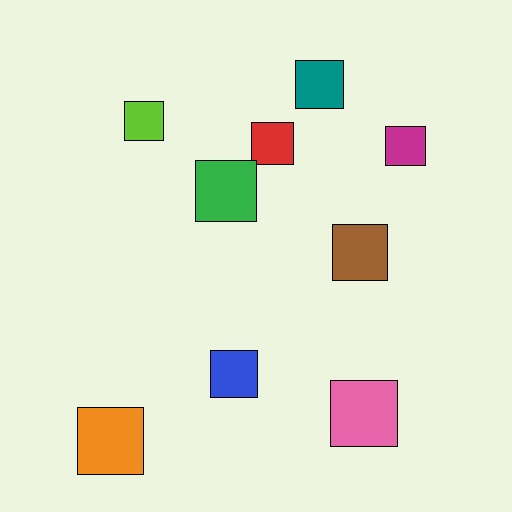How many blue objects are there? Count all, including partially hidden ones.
There is 1 blue object.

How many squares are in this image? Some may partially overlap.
There are 9 squares.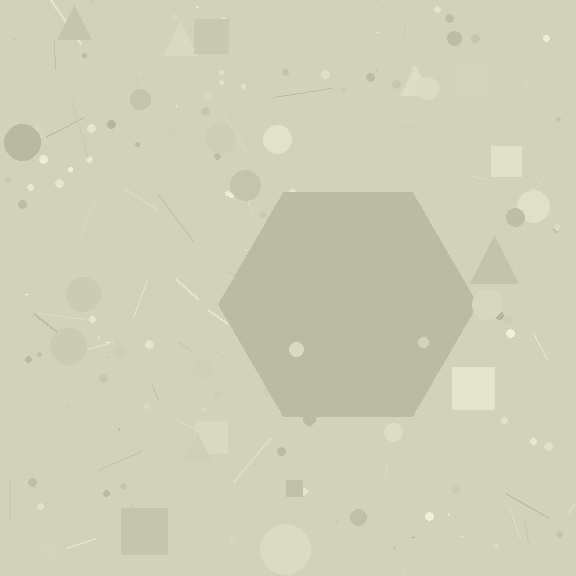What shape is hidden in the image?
A hexagon is hidden in the image.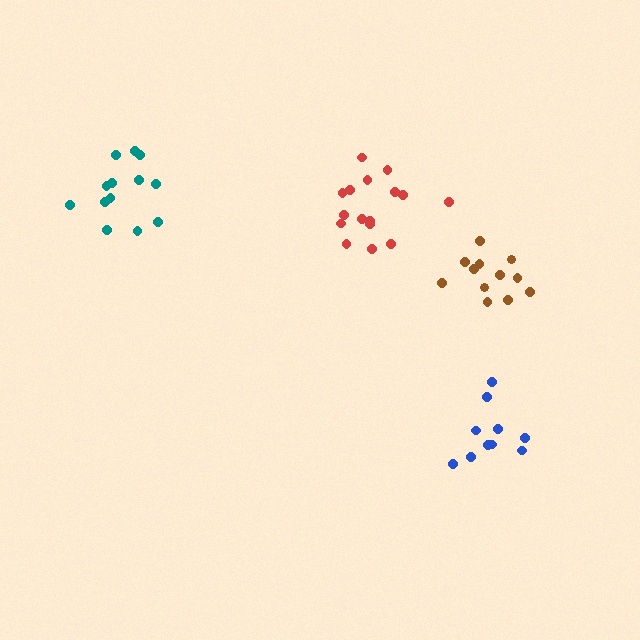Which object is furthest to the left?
The teal cluster is leftmost.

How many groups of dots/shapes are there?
There are 4 groups.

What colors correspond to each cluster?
The clusters are colored: red, blue, teal, brown.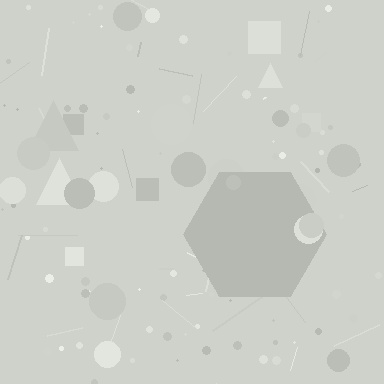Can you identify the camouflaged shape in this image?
The camouflaged shape is a hexagon.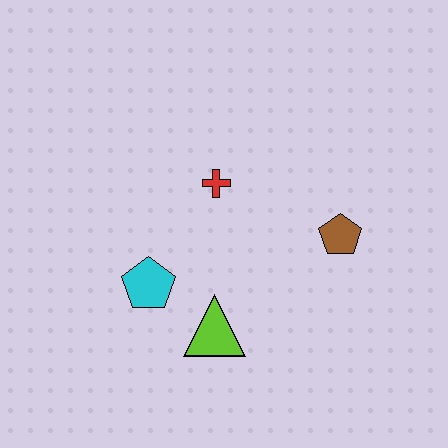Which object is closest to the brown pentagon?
The red cross is closest to the brown pentagon.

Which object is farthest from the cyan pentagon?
The brown pentagon is farthest from the cyan pentagon.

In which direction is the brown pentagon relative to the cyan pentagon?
The brown pentagon is to the right of the cyan pentagon.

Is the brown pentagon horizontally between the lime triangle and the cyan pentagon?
No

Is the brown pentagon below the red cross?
Yes